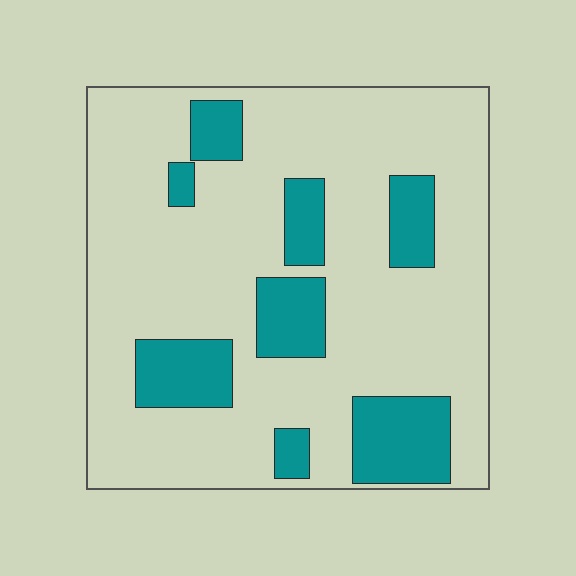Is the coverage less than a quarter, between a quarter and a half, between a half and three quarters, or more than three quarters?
Less than a quarter.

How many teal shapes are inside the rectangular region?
8.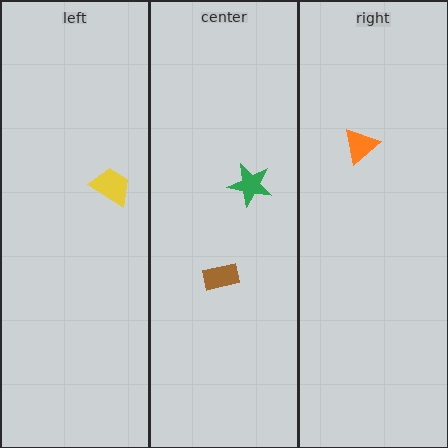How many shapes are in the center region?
2.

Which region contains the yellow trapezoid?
The left region.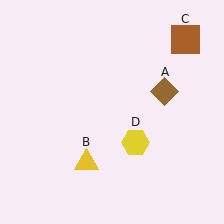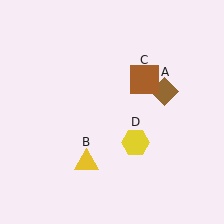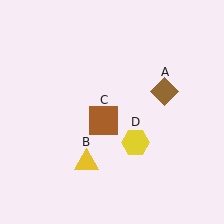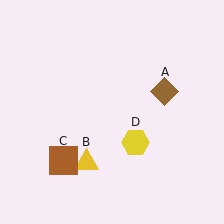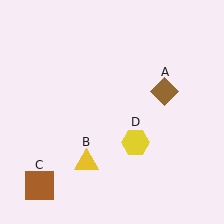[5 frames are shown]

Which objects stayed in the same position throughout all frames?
Brown diamond (object A) and yellow triangle (object B) and yellow hexagon (object D) remained stationary.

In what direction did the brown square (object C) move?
The brown square (object C) moved down and to the left.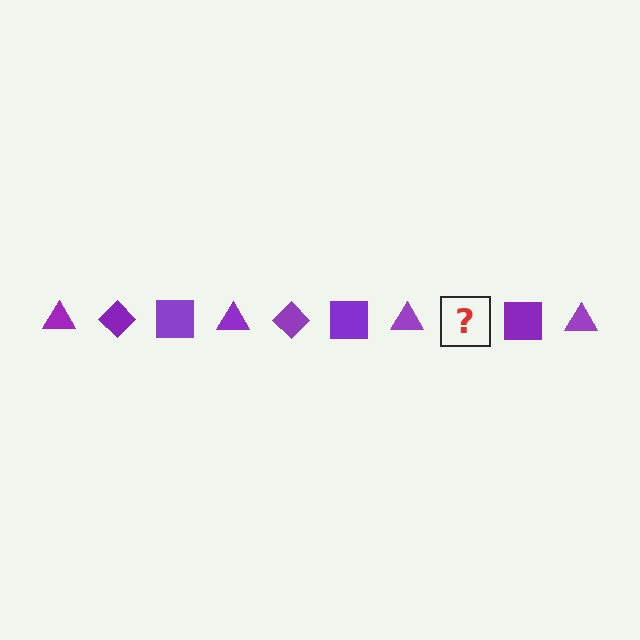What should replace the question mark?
The question mark should be replaced with a purple diamond.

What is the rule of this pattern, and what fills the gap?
The rule is that the pattern cycles through triangle, diamond, square shapes in purple. The gap should be filled with a purple diamond.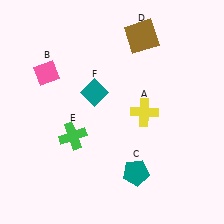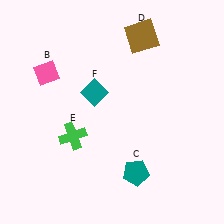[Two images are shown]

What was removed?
The yellow cross (A) was removed in Image 2.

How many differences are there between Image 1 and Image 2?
There is 1 difference between the two images.